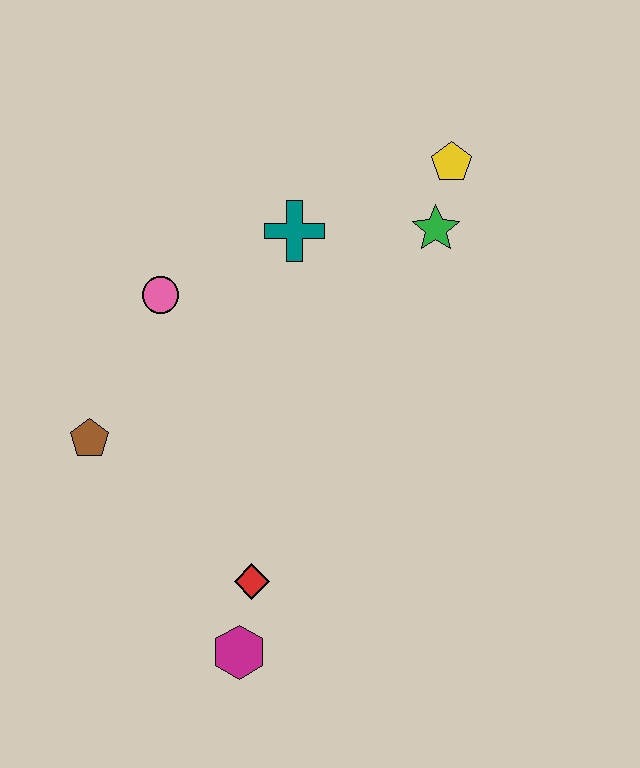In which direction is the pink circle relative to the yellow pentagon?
The pink circle is to the left of the yellow pentagon.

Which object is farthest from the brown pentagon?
The yellow pentagon is farthest from the brown pentagon.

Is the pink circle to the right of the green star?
No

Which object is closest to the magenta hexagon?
The red diamond is closest to the magenta hexagon.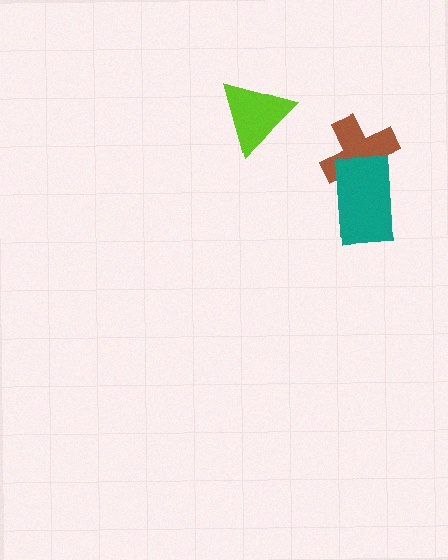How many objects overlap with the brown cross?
1 object overlaps with the brown cross.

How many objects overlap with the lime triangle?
0 objects overlap with the lime triangle.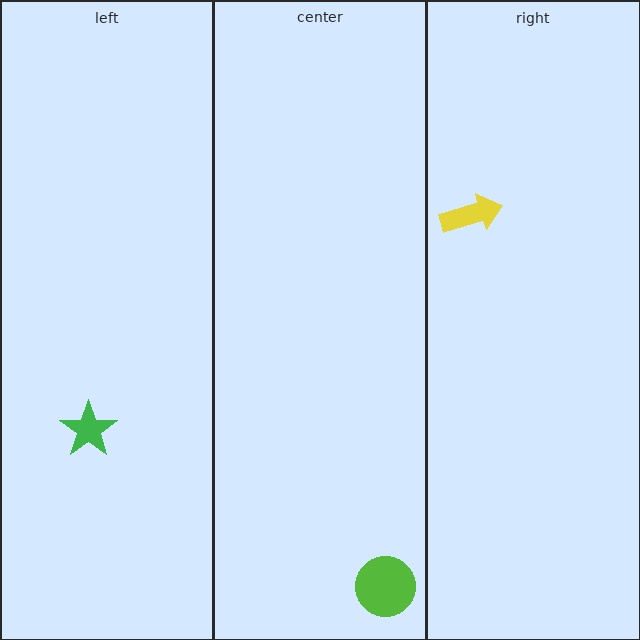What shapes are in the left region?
The green star.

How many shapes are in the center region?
1.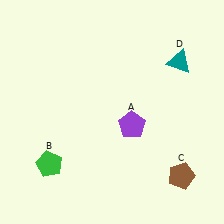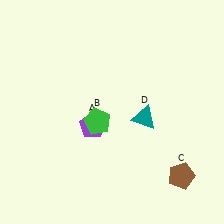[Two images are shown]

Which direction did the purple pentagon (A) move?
The purple pentagon (A) moved left.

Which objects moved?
The objects that moved are: the purple pentagon (A), the green pentagon (B), the teal triangle (D).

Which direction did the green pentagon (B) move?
The green pentagon (B) moved right.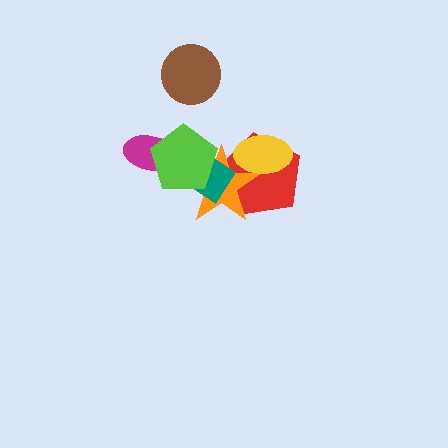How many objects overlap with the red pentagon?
3 objects overlap with the red pentagon.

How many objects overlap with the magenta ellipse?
1 object overlaps with the magenta ellipse.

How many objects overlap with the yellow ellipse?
2 objects overlap with the yellow ellipse.